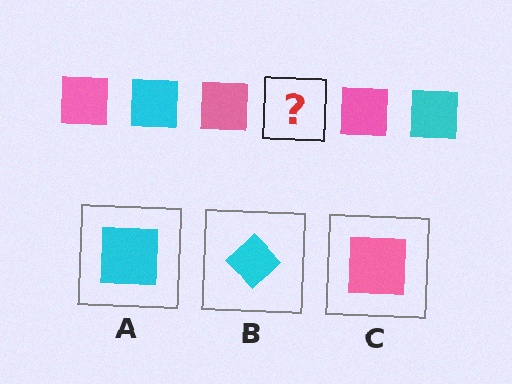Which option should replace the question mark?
Option A.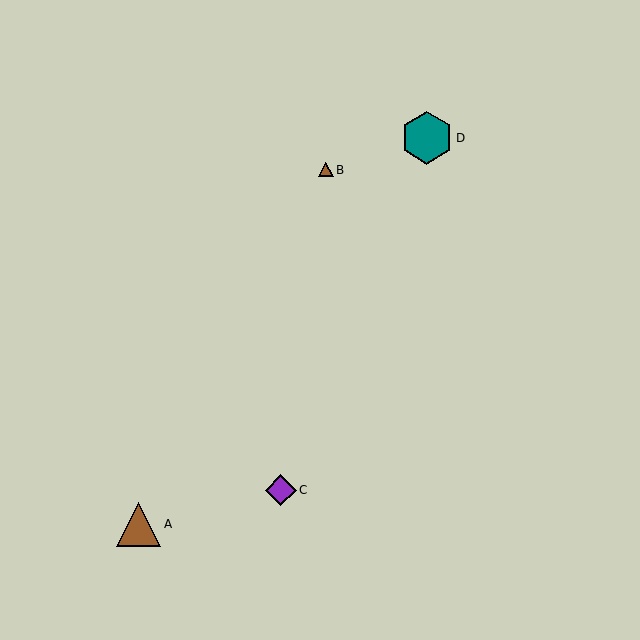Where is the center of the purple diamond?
The center of the purple diamond is at (281, 490).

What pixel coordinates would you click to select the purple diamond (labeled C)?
Click at (281, 490) to select the purple diamond C.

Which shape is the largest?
The teal hexagon (labeled D) is the largest.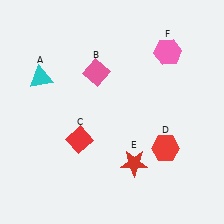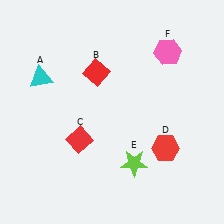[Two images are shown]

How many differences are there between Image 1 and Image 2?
There are 2 differences between the two images.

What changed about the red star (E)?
In Image 1, E is red. In Image 2, it changed to lime.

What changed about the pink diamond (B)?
In Image 1, B is pink. In Image 2, it changed to red.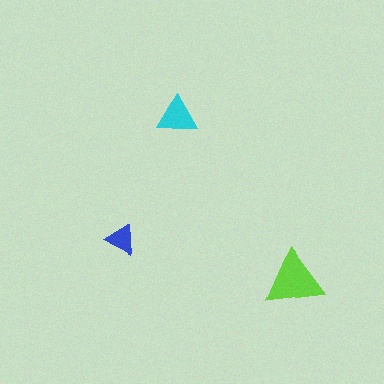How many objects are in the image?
There are 3 objects in the image.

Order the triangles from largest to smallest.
the lime one, the cyan one, the blue one.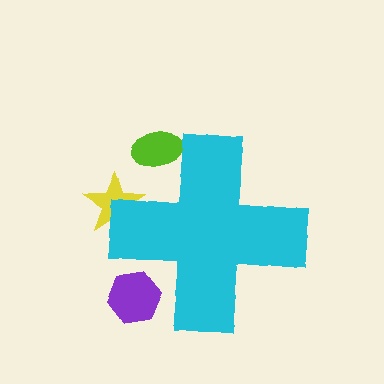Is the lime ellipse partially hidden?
Yes, the lime ellipse is partially hidden behind the cyan cross.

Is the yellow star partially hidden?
Yes, the yellow star is partially hidden behind the cyan cross.